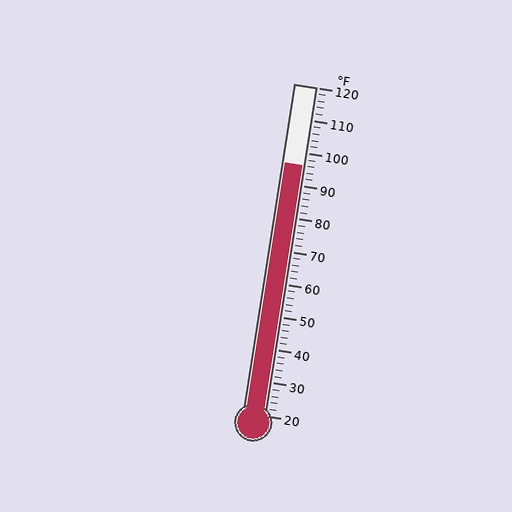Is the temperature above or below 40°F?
The temperature is above 40°F.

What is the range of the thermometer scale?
The thermometer scale ranges from 20°F to 120°F.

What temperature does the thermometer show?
The thermometer shows approximately 96°F.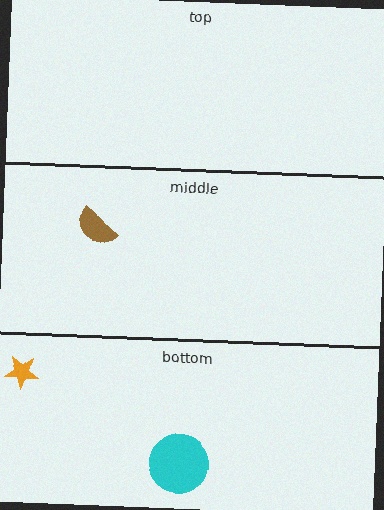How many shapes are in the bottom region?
2.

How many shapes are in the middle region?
1.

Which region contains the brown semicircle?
The middle region.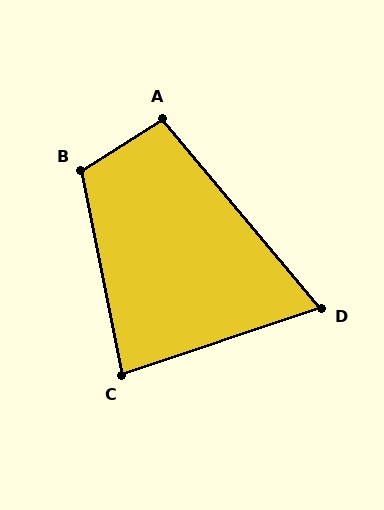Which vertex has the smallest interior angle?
D, at approximately 69 degrees.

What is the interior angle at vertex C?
Approximately 83 degrees (acute).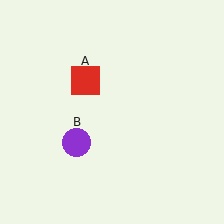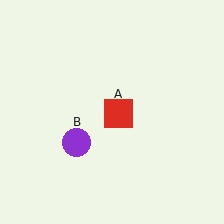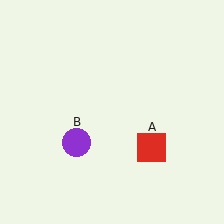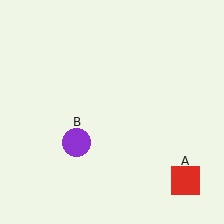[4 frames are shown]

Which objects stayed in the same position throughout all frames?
Purple circle (object B) remained stationary.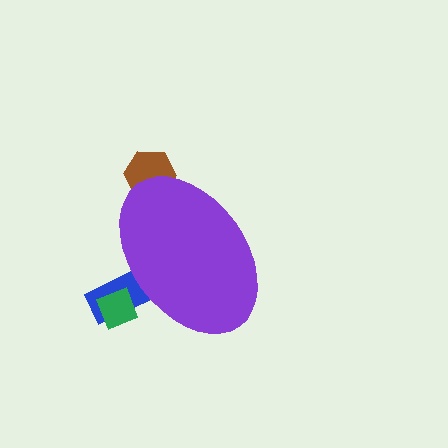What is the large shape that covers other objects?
A purple ellipse.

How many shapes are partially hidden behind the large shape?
3 shapes are partially hidden.